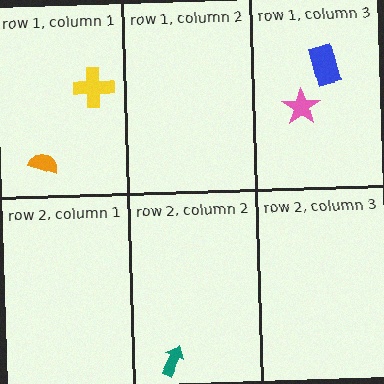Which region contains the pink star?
The row 1, column 3 region.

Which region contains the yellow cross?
The row 1, column 1 region.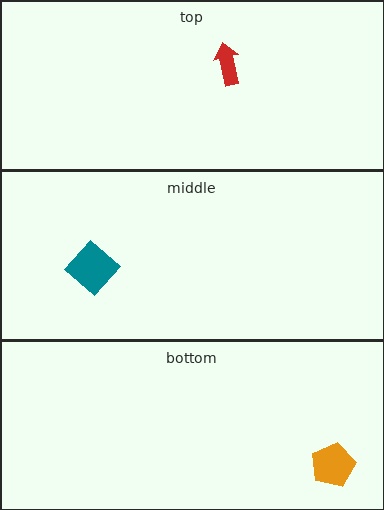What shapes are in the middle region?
The teal diamond.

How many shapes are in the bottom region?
1.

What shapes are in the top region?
The red arrow.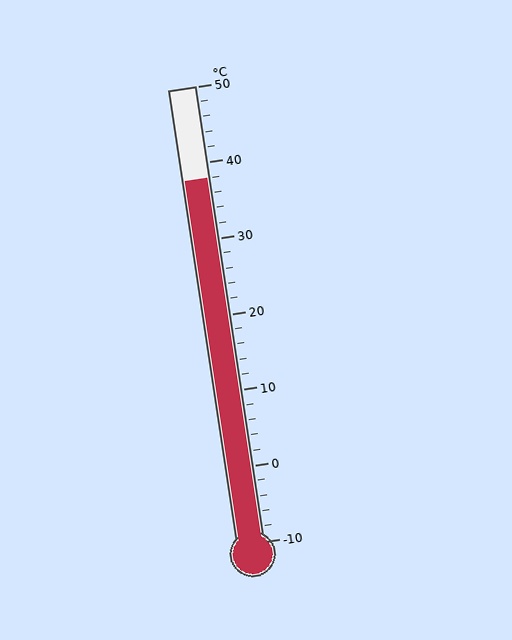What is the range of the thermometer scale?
The thermometer scale ranges from -10°C to 50°C.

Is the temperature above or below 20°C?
The temperature is above 20°C.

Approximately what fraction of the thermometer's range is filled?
The thermometer is filled to approximately 80% of its range.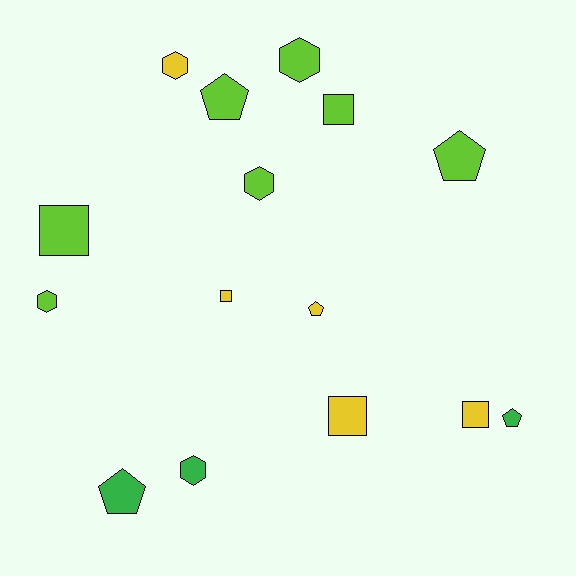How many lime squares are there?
There are 2 lime squares.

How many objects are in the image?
There are 15 objects.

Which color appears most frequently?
Lime, with 7 objects.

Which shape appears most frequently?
Square, with 5 objects.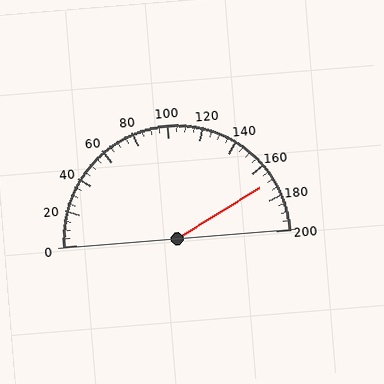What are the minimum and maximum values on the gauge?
The gauge ranges from 0 to 200.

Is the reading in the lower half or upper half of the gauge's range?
The reading is in the upper half of the range (0 to 200).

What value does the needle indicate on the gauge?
The needle indicates approximately 170.